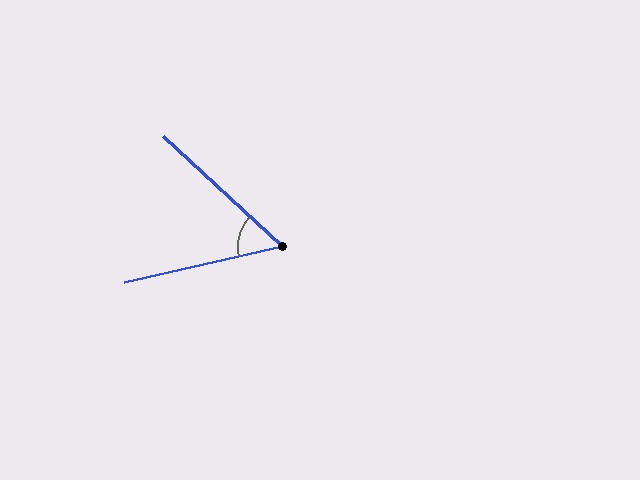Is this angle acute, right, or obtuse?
It is acute.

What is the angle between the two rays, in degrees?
Approximately 55 degrees.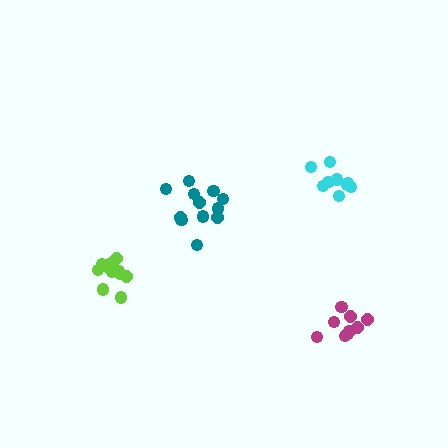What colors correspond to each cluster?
The clusters are colored: cyan, teal, lime, magenta.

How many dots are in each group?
Group 1: 9 dots, Group 2: 12 dots, Group 3: 11 dots, Group 4: 9 dots (41 total).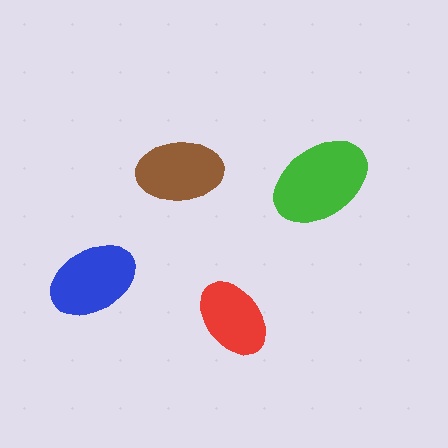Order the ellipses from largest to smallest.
the green one, the blue one, the brown one, the red one.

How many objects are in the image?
There are 4 objects in the image.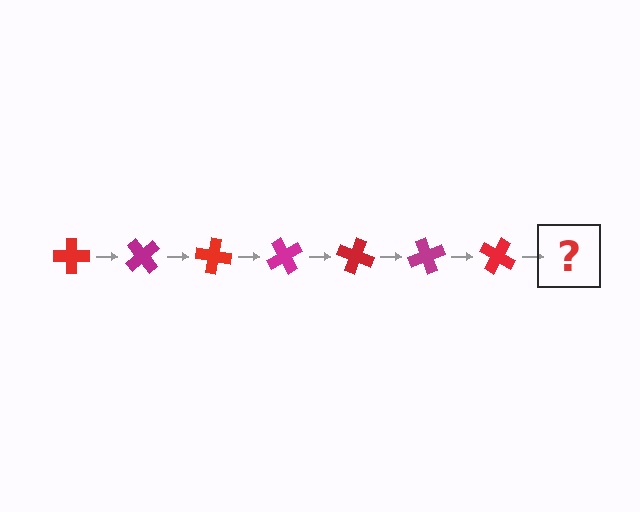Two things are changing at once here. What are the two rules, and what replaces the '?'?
The two rules are that it rotates 50 degrees each step and the color cycles through red and magenta. The '?' should be a magenta cross, rotated 350 degrees from the start.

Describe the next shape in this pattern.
It should be a magenta cross, rotated 350 degrees from the start.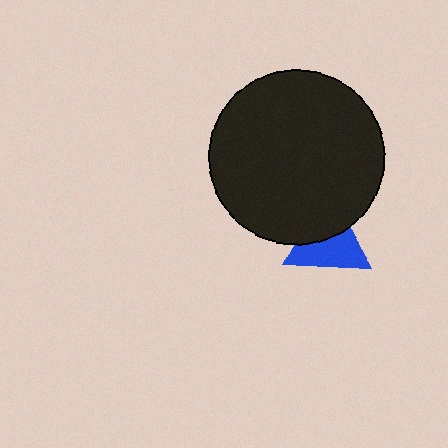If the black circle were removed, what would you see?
You would see the complete blue triangle.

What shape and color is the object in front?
The object in front is a black circle.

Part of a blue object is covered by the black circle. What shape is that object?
It is a triangle.